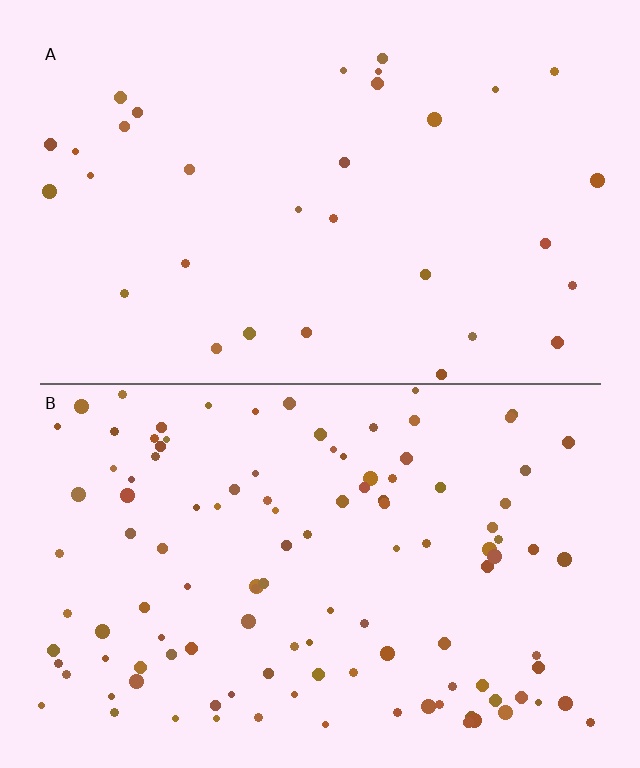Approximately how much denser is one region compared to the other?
Approximately 3.6× — region B over region A.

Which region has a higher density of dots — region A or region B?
B (the bottom).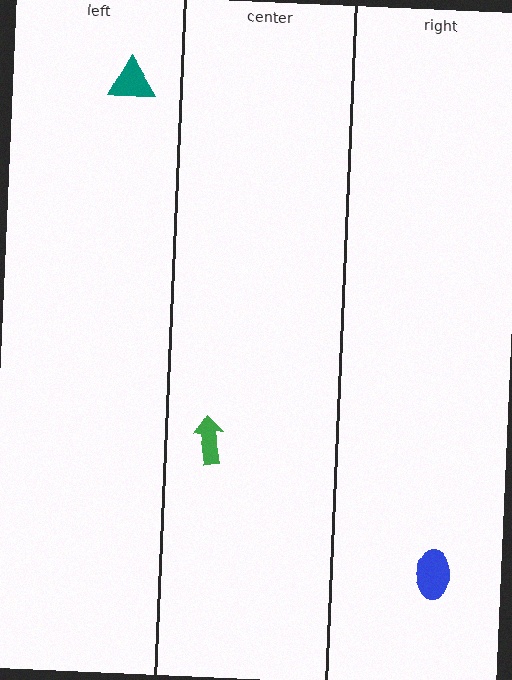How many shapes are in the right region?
1.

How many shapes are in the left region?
1.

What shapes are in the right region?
The blue ellipse.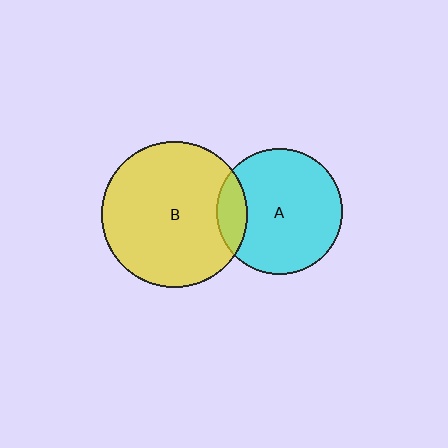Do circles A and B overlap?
Yes.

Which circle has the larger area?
Circle B (yellow).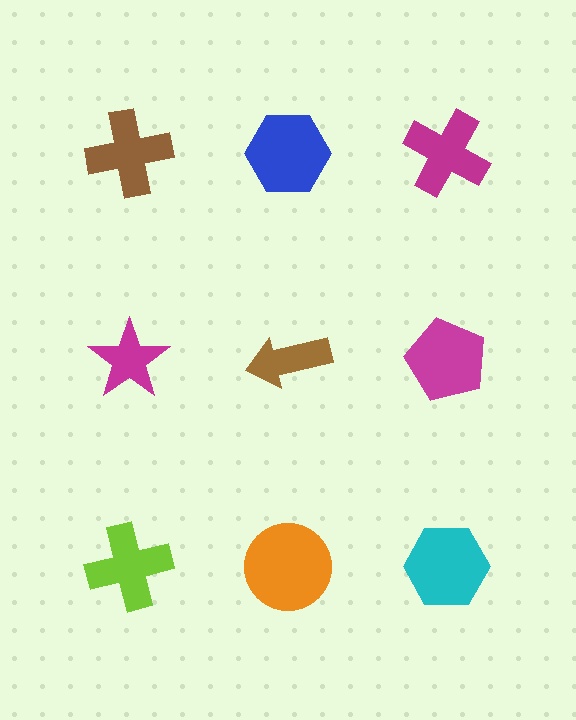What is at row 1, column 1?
A brown cross.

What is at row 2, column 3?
A magenta pentagon.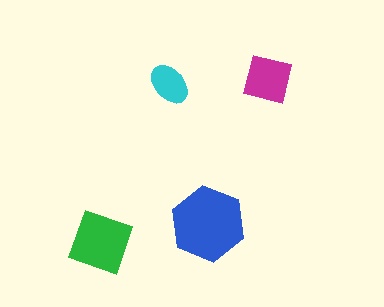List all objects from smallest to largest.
The cyan ellipse, the magenta square, the green square, the blue hexagon.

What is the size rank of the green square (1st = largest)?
2nd.